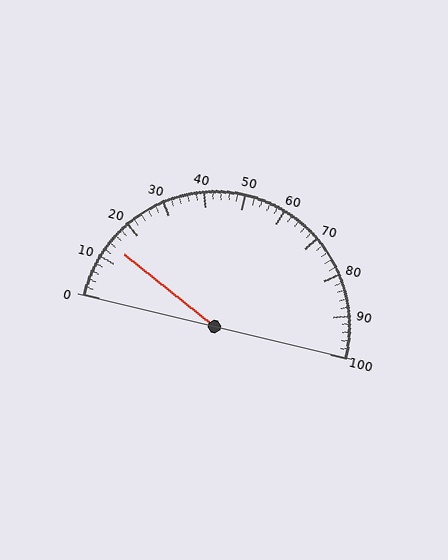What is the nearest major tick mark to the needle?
The nearest major tick mark is 10.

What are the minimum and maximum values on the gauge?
The gauge ranges from 0 to 100.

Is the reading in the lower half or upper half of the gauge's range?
The reading is in the lower half of the range (0 to 100).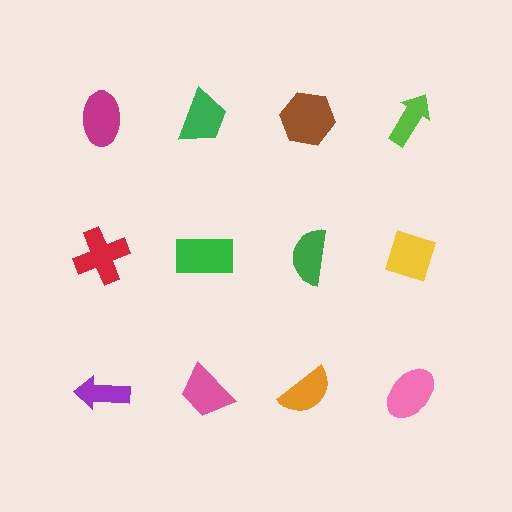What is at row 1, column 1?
A magenta ellipse.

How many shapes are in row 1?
4 shapes.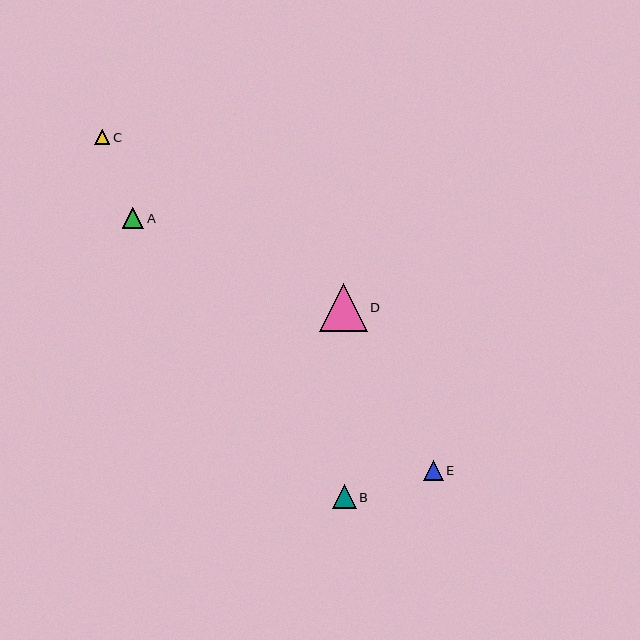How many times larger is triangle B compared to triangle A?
Triangle B is approximately 1.2 times the size of triangle A.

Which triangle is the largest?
Triangle D is the largest with a size of approximately 48 pixels.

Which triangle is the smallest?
Triangle C is the smallest with a size of approximately 15 pixels.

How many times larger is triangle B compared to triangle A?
Triangle B is approximately 1.2 times the size of triangle A.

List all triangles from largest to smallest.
From largest to smallest: D, B, A, E, C.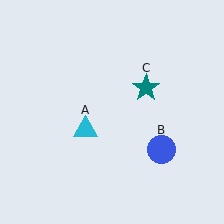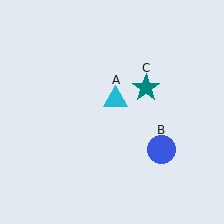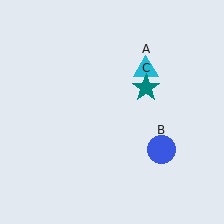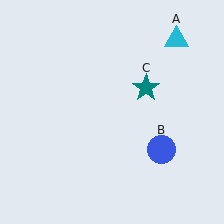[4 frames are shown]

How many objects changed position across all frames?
1 object changed position: cyan triangle (object A).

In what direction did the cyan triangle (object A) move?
The cyan triangle (object A) moved up and to the right.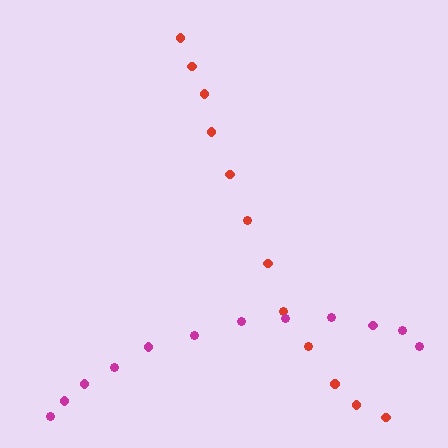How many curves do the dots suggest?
There are 2 distinct paths.